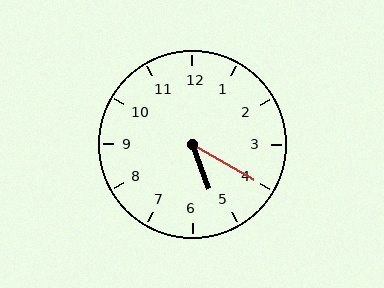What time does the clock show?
5:20.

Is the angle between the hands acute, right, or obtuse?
It is acute.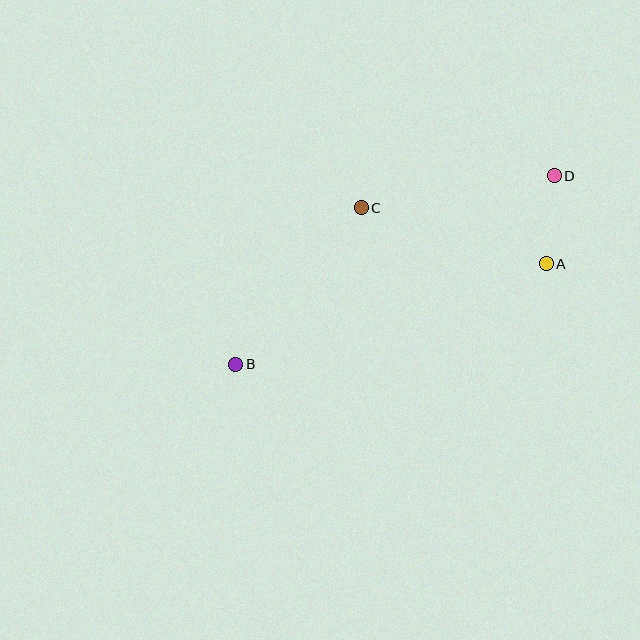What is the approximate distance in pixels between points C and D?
The distance between C and D is approximately 196 pixels.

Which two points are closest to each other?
Points A and D are closest to each other.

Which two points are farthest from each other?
Points B and D are farthest from each other.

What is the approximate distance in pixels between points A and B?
The distance between A and B is approximately 326 pixels.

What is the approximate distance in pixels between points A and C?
The distance between A and C is approximately 193 pixels.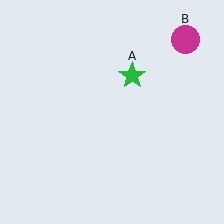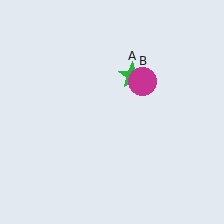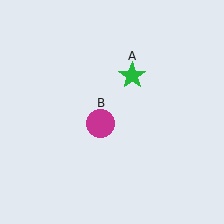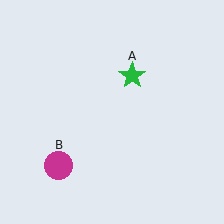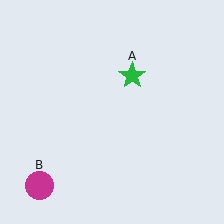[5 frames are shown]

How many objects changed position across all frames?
1 object changed position: magenta circle (object B).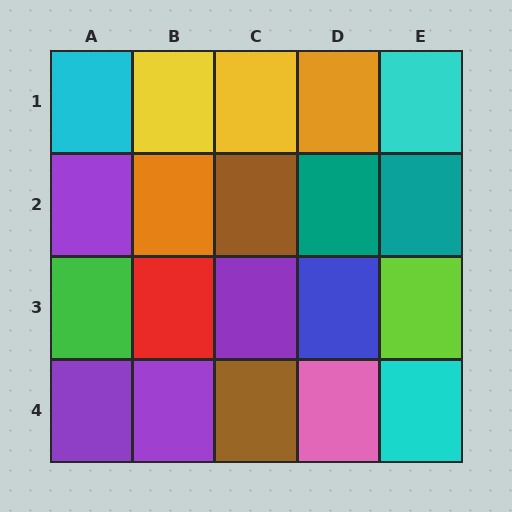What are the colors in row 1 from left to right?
Cyan, yellow, yellow, orange, cyan.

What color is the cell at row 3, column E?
Lime.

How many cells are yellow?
2 cells are yellow.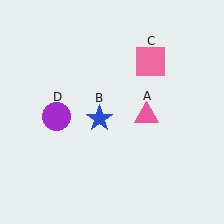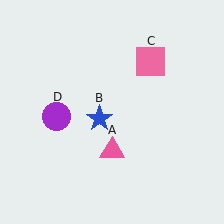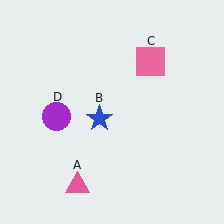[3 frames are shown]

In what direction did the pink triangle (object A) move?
The pink triangle (object A) moved down and to the left.